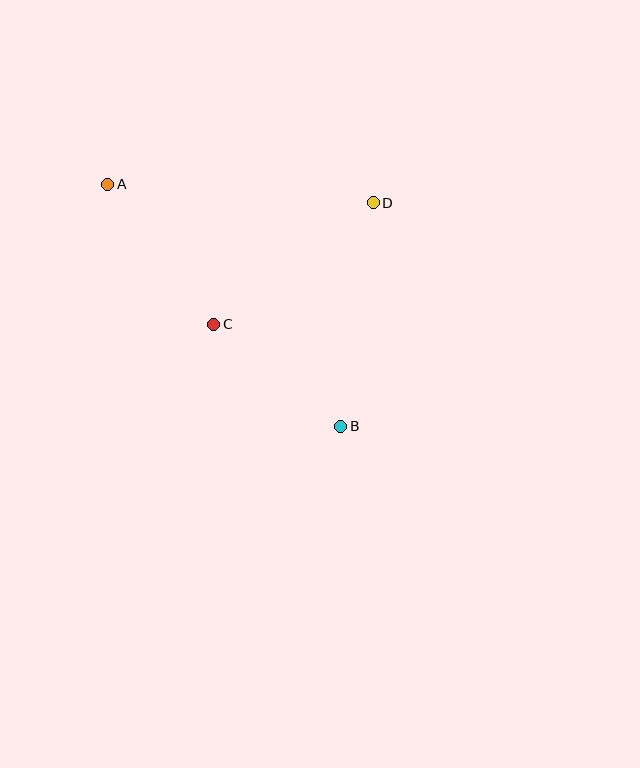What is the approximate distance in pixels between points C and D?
The distance between C and D is approximately 201 pixels.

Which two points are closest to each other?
Points B and C are closest to each other.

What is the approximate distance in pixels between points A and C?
The distance between A and C is approximately 176 pixels.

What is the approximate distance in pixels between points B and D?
The distance between B and D is approximately 226 pixels.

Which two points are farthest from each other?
Points A and B are farthest from each other.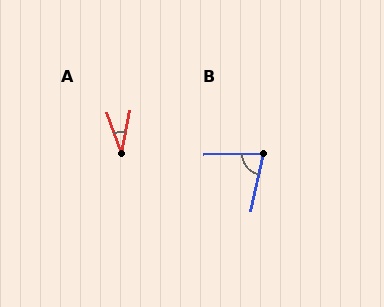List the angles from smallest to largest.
A (31°), B (77°).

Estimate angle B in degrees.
Approximately 77 degrees.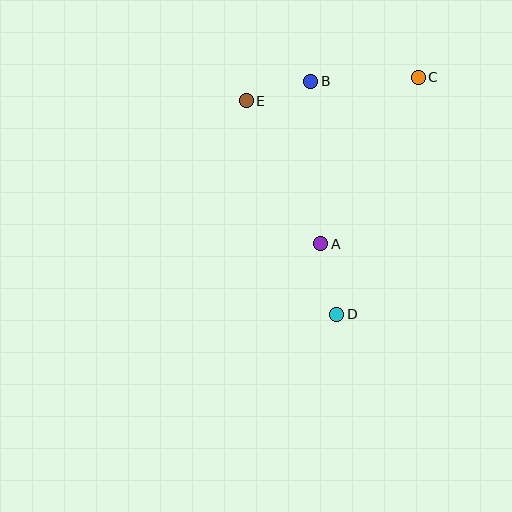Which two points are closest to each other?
Points B and E are closest to each other.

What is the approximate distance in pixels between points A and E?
The distance between A and E is approximately 161 pixels.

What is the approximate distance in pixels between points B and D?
The distance between B and D is approximately 235 pixels.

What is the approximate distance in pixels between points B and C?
The distance between B and C is approximately 107 pixels.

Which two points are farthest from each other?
Points C and D are farthest from each other.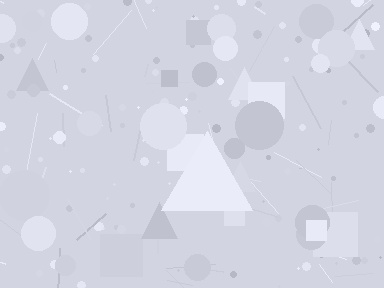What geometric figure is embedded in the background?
A triangle is embedded in the background.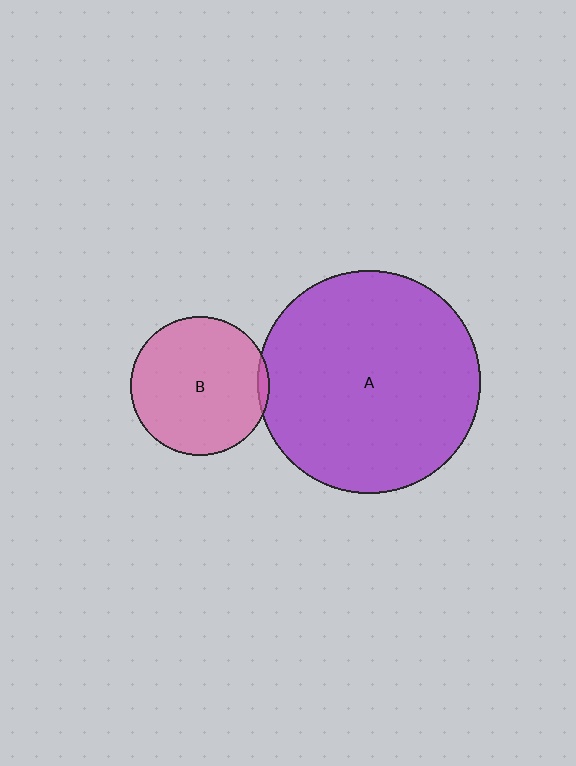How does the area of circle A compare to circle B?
Approximately 2.6 times.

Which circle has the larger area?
Circle A (purple).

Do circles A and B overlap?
Yes.